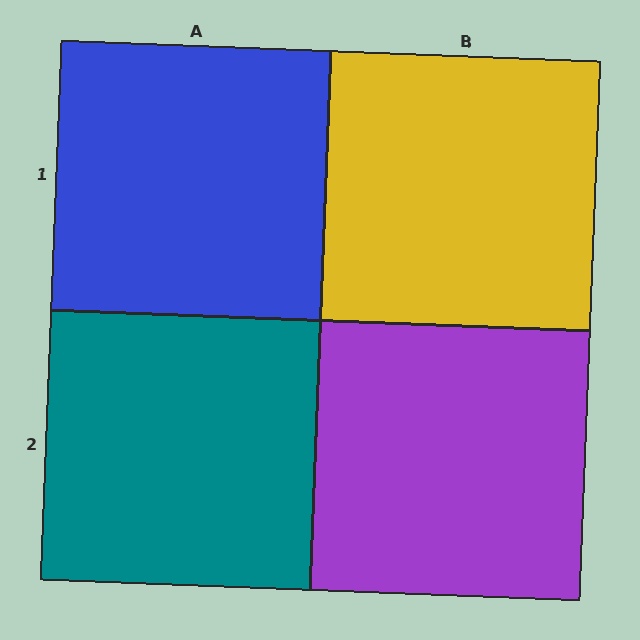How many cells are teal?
1 cell is teal.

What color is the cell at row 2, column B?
Purple.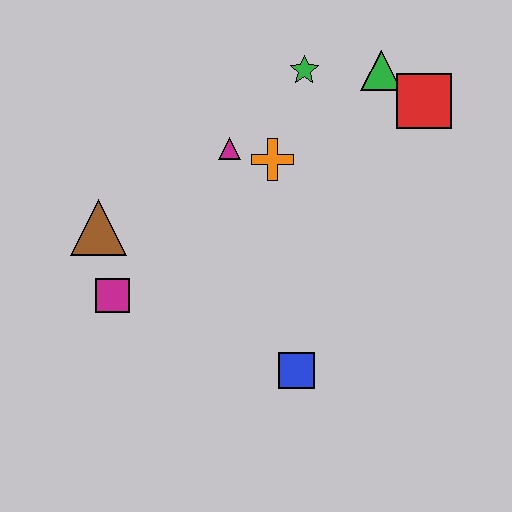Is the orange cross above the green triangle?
No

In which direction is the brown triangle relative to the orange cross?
The brown triangle is to the left of the orange cross.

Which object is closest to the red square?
The green triangle is closest to the red square.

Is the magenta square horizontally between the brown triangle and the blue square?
Yes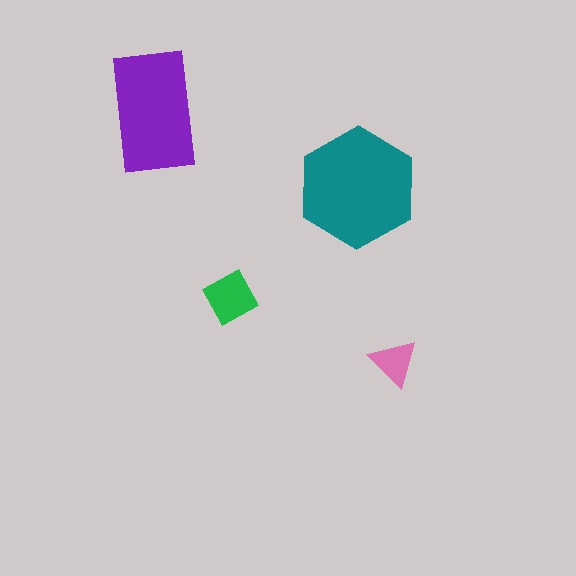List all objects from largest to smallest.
The teal hexagon, the purple rectangle, the green diamond, the pink triangle.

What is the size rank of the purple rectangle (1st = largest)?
2nd.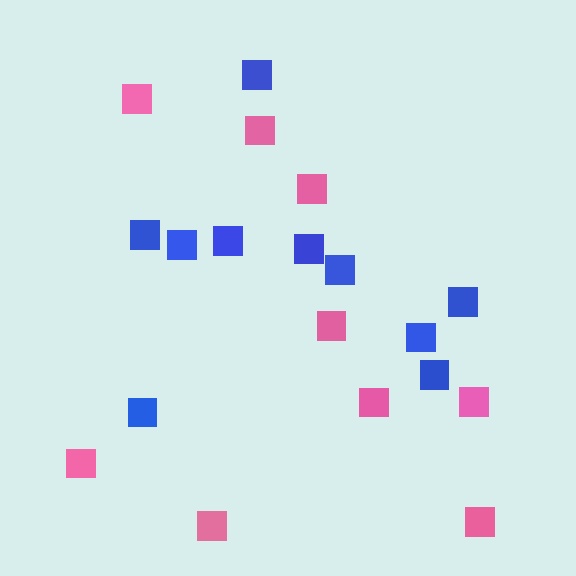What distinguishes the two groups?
There are 2 groups: one group of blue squares (10) and one group of pink squares (9).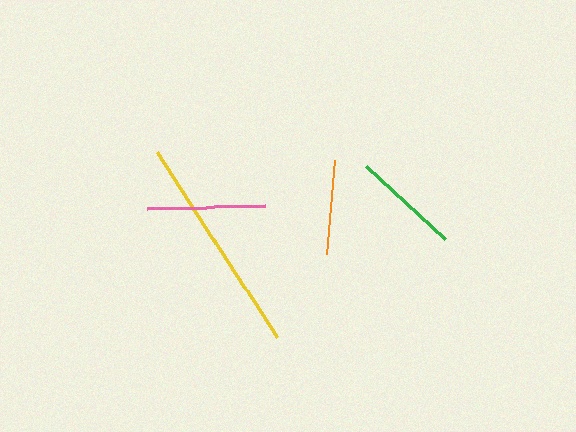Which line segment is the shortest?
The orange line is the shortest at approximately 95 pixels.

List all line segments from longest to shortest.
From longest to shortest: yellow, pink, green, orange.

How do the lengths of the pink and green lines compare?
The pink and green lines are approximately the same length.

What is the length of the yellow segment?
The yellow segment is approximately 221 pixels long.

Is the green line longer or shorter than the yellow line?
The yellow line is longer than the green line.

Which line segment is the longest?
The yellow line is the longest at approximately 221 pixels.